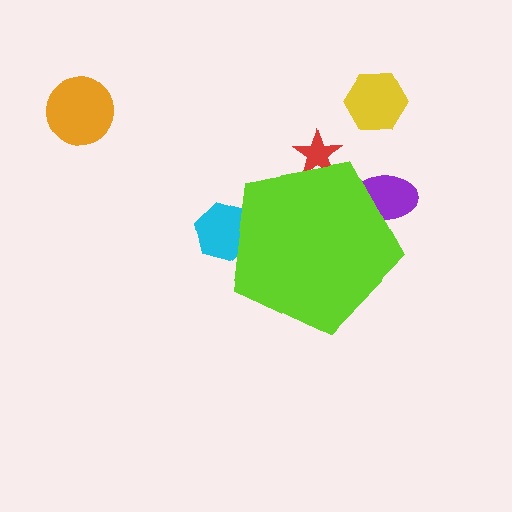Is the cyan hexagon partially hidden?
Yes, the cyan hexagon is partially hidden behind the lime pentagon.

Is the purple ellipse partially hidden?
Yes, the purple ellipse is partially hidden behind the lime pentagon.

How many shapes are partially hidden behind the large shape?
3 shapes are partially hidden.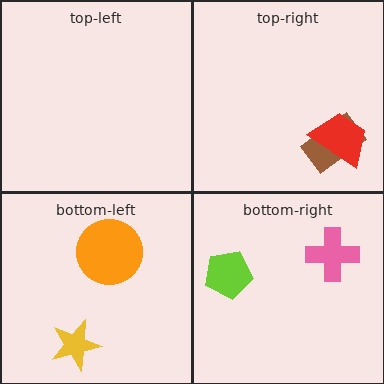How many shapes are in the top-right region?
2.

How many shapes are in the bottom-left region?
2.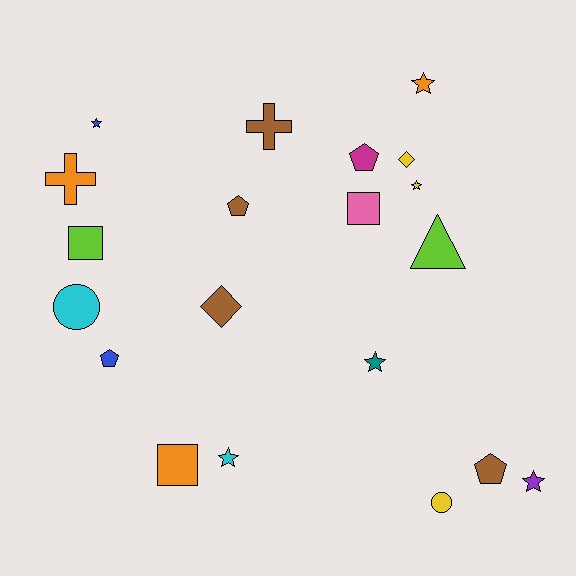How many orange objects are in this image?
There are 3 orange objects.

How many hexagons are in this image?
There are no hexagons.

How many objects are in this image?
There are 20 objects.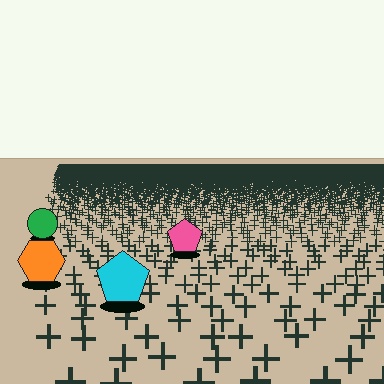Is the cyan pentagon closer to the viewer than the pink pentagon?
Yes. The cyan pentagon is closer — you can tell from the texture gradient: the ground texture is coarser near it.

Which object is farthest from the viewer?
The green circle is farthest from the viewer. It appears smaller and the ground texture around it is denser.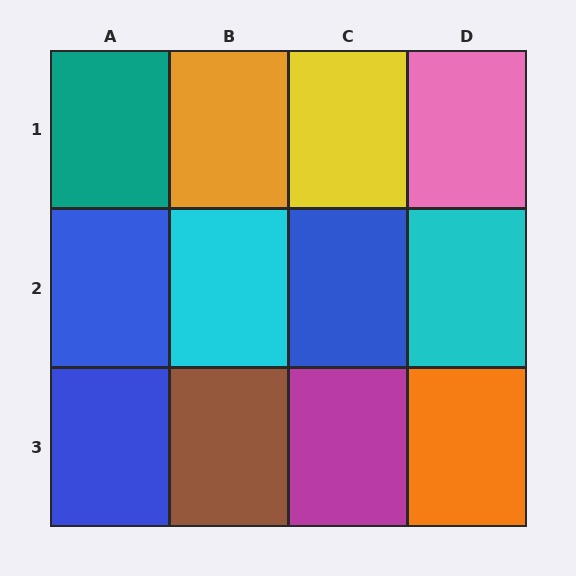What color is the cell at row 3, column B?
Brown.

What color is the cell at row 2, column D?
Cyan.